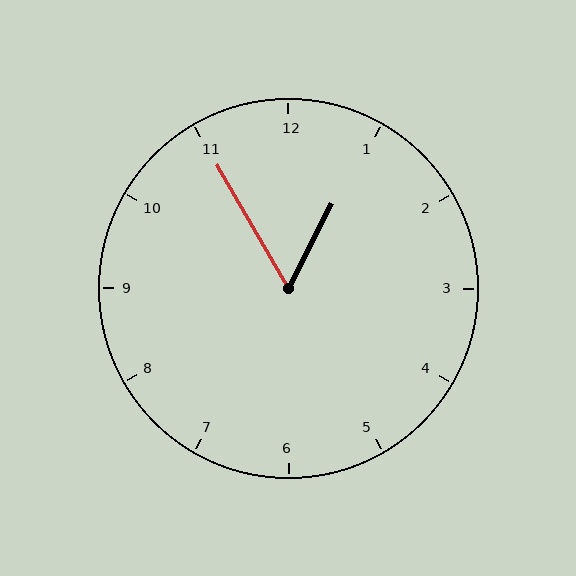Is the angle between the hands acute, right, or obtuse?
It is acute.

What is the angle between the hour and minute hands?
Approximately 58 degrees.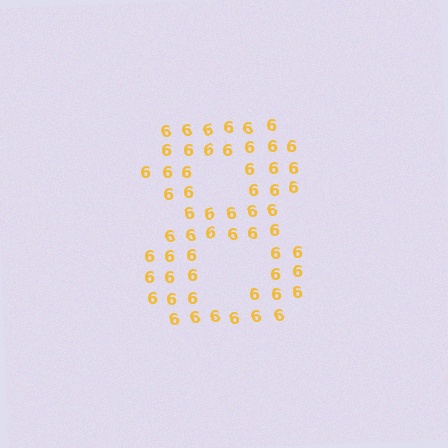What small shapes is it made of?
It is made of small digit 6's.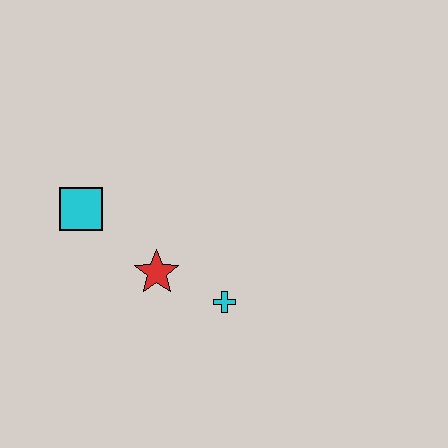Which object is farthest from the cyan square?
The cyan cross is farthest from the cyan square.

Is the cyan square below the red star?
No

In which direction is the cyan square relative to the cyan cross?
The cyan square is to the left of the cyan cross.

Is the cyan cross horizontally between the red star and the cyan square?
No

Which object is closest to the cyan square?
The red star is closest to the cyan square.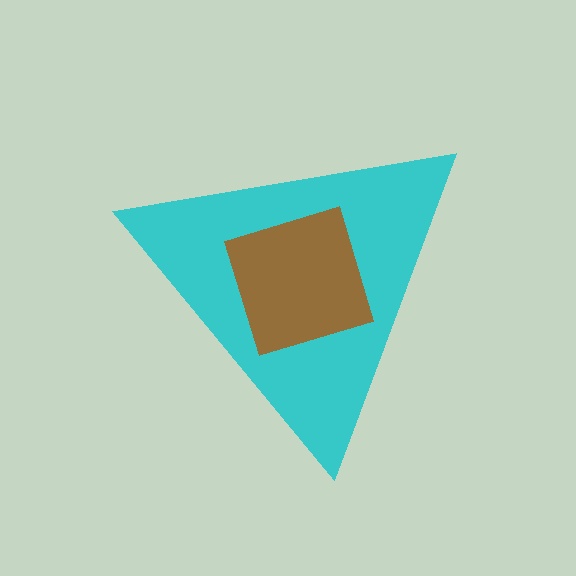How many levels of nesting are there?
2.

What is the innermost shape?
The brown diamond.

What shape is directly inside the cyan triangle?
The brown diamond.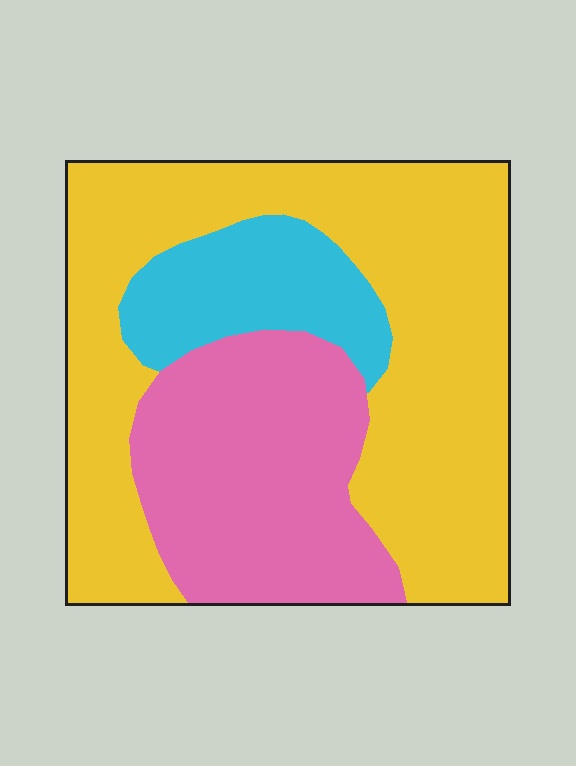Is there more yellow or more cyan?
Yellow.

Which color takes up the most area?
Yellow, at roughly 55%.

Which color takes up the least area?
Cyan, at roughly 15%.